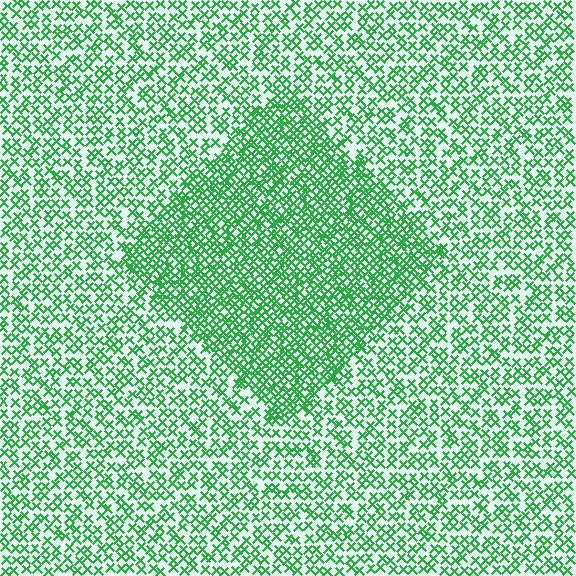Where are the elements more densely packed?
The elements are more densely packed inside the diamond boundary.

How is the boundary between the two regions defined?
The boundary is defined by a change in element density (approximately 1.9x ratio). All elements are the same color, size, and shape.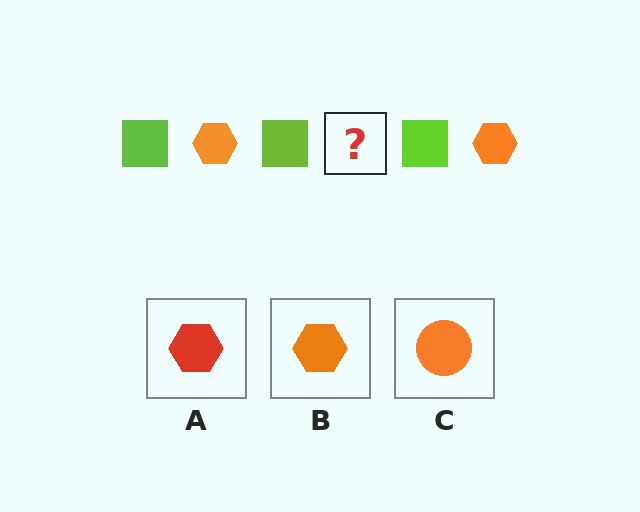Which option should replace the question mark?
Option B.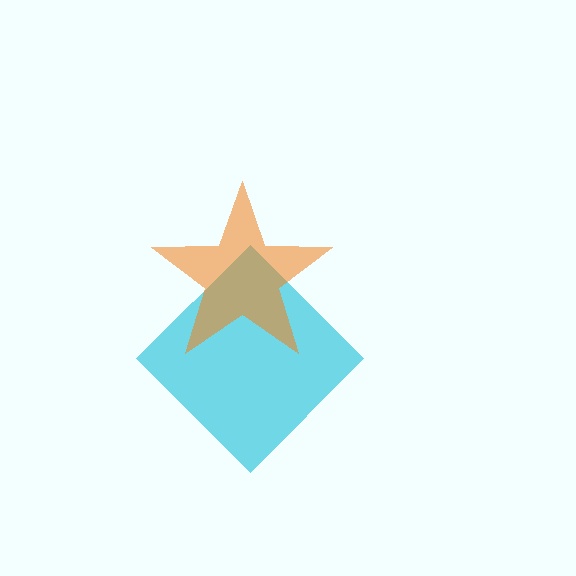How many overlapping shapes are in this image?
There are 2 overlapping shapes in the image.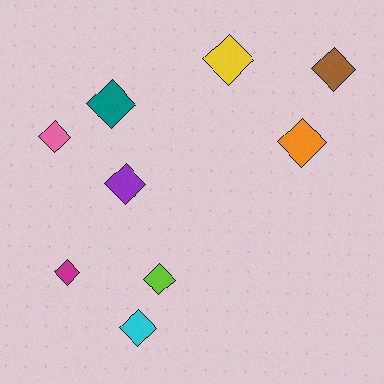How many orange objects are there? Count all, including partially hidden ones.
There is 1 orange object.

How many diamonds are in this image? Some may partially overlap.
There are 9 diamonds.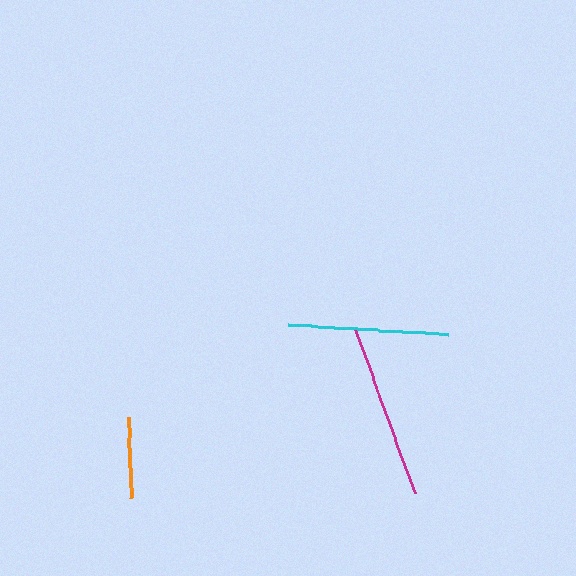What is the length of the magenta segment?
The magenta segment is approximately 177 pixels long.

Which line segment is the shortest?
The orange line is the shortest at approximately 82 pixels.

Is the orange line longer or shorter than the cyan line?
The cyan line is longer than the orange line.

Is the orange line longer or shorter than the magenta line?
The magenta line is longer than the orange line.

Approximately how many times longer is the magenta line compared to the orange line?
The magenta line is approximately 2.2 times the length of the orange line.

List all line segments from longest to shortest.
From longest to shortest: magenta, cyan, orange.